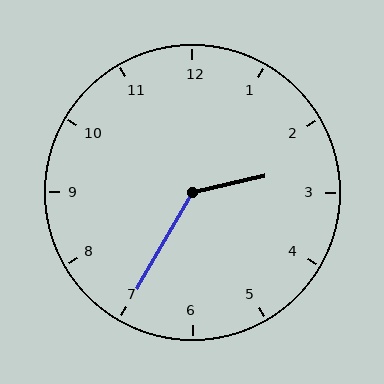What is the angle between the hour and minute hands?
Approximately 132 degrees.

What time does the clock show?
2:35.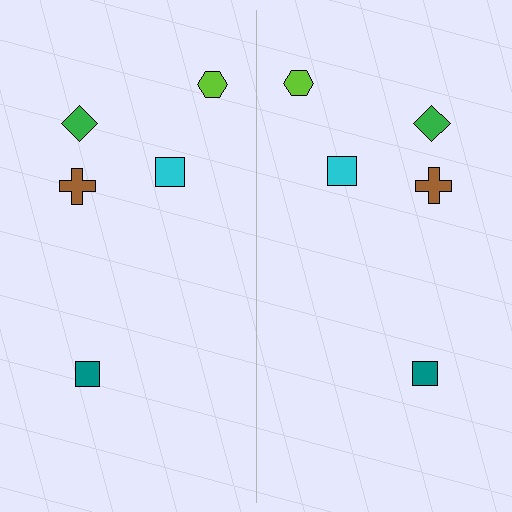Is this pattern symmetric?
Yes, this pattern has bilateral (reflection) symmetry.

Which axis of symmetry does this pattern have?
The pattern has a vertical axis of symmetry running through the center of the image.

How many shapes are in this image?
There are 10 shapes in this image.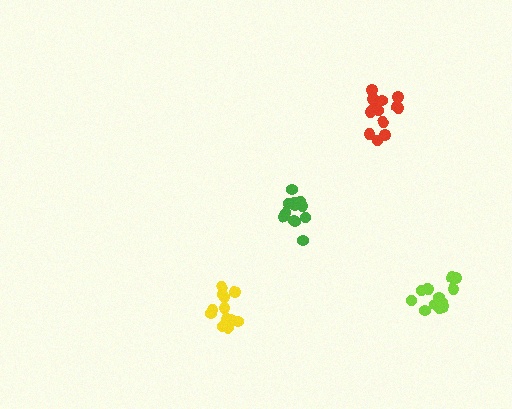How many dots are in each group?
Group 1: 13 dots, Group 2: 12 dots, Group 3: 12 dots, Group 4: 13 dots (50 total).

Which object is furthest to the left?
The yellow cluster is leftmost.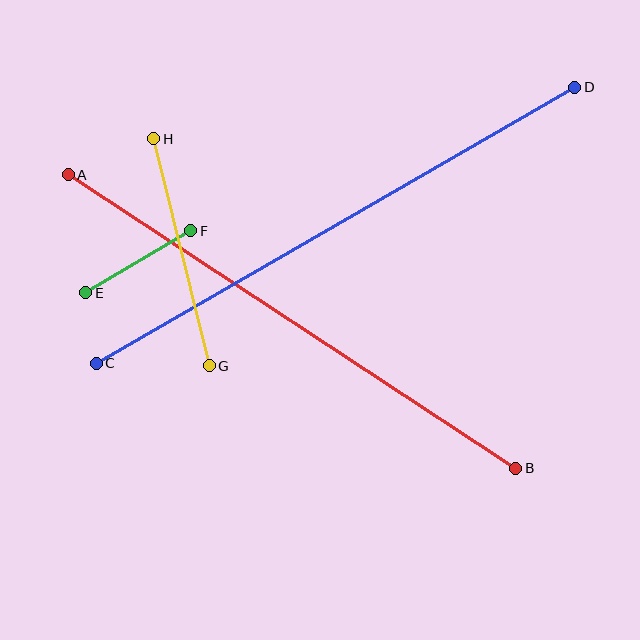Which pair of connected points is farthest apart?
Points C and D are farthest apart.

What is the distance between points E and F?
The distance is approximately 122 pixels.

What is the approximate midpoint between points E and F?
The midpoint is at approximately (138, 262) pixels.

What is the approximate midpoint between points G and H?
The midpoint is at approximately (182, 252) pixels.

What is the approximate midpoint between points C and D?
The midpoint is at approximately (335, 225) pixels.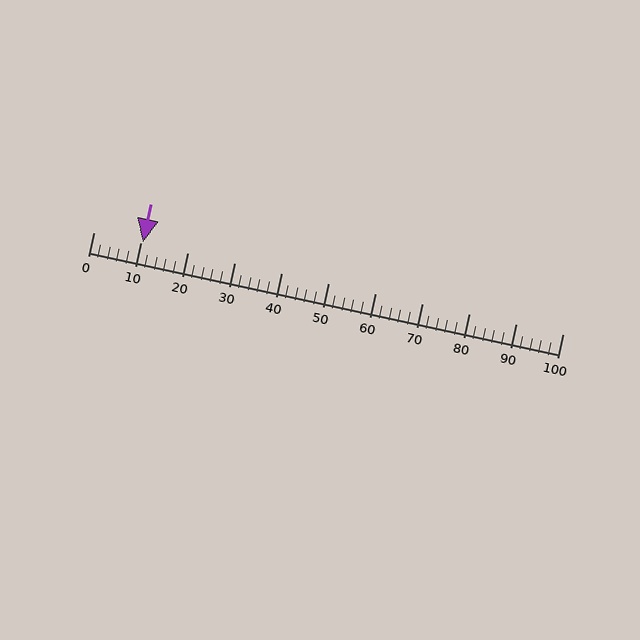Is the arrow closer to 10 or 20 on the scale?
The arrow is closer to 10.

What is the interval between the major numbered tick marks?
The major tick marks are spaced 10 units apart.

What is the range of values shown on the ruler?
The ruler shows values from 0 to 100.